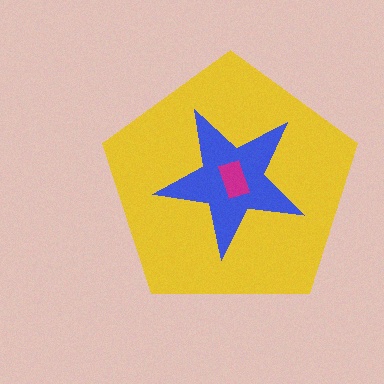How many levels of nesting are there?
3.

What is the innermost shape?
The magenta rectangle.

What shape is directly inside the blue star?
The magenta rectangle.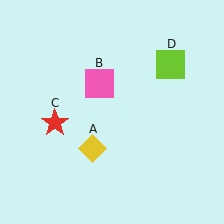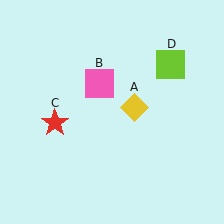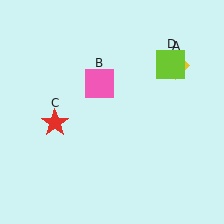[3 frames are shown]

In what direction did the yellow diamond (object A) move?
The yellow diamond (object A) moved up and to the right.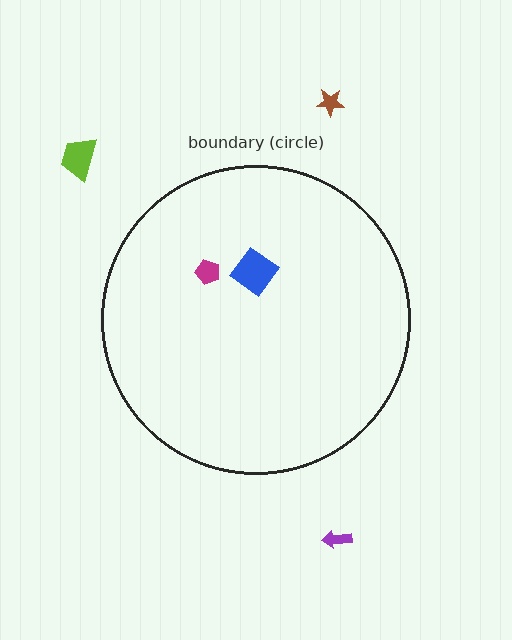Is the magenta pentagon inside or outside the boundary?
Inside.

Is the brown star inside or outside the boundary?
Outside.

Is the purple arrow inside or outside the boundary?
Outside.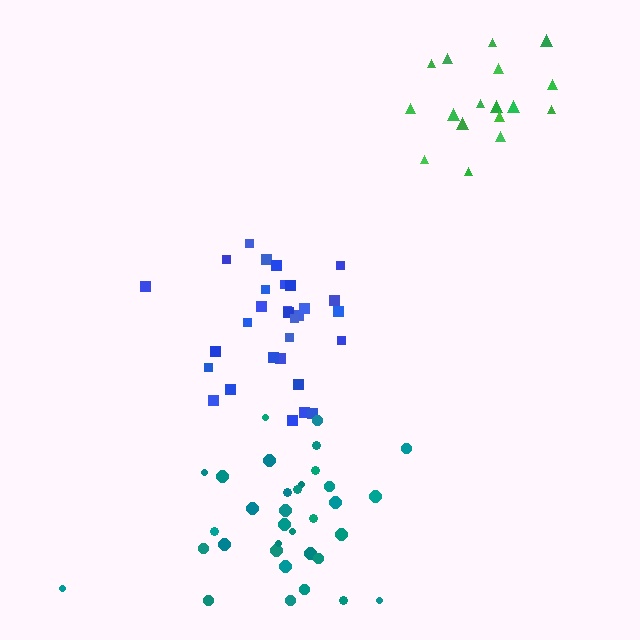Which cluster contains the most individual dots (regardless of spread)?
Teal (34).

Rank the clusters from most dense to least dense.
blue, teal, green.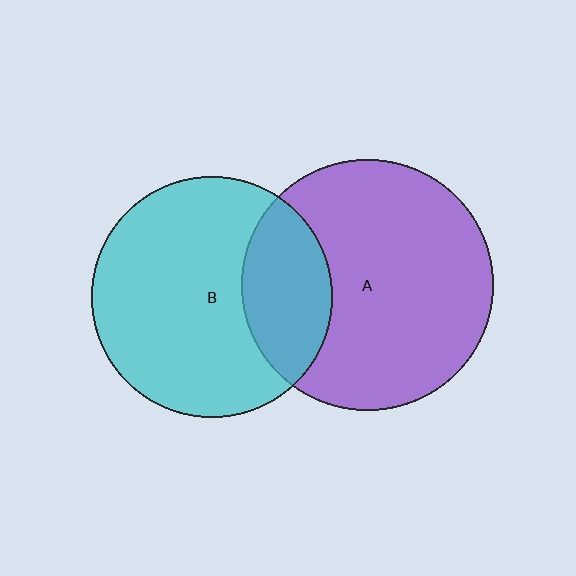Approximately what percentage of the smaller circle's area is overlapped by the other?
Approximately 25%.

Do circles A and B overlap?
Yes.